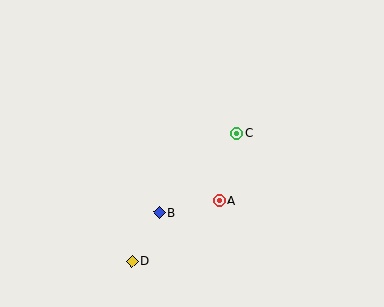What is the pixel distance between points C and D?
The distance between C and D is 166 pixels.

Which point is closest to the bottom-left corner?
Point D is closest to the bottom-left corner.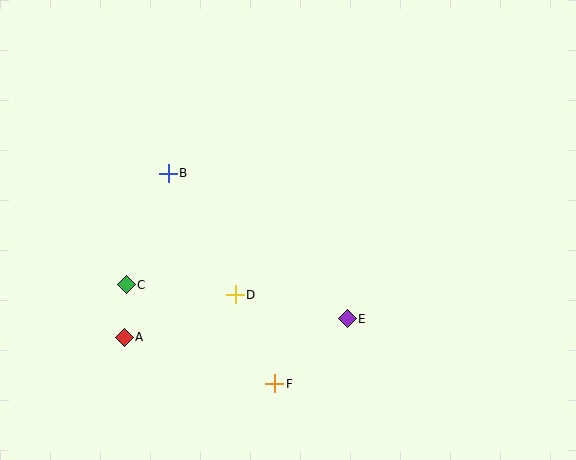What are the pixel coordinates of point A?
Point A is at (124, 337).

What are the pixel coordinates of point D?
Point D is at (235, 295).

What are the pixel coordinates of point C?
Point C is at (126, 285).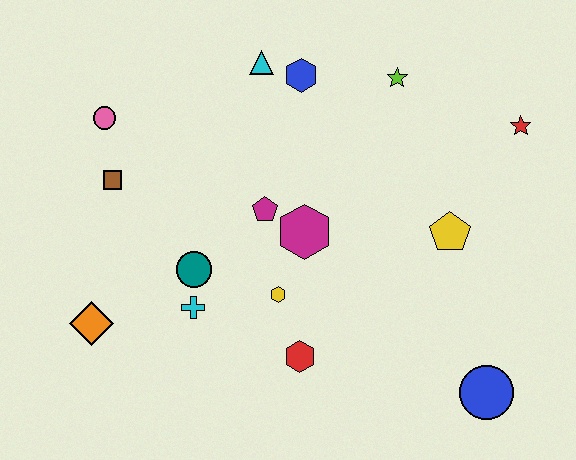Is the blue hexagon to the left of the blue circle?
Yes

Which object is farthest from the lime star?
The orange diamond is farthest from the lime star.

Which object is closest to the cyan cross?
The teal circle is closest to the cyan cross.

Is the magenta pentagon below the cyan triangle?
Yes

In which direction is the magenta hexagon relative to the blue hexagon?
The magenta hexagon is below the blue hexagon.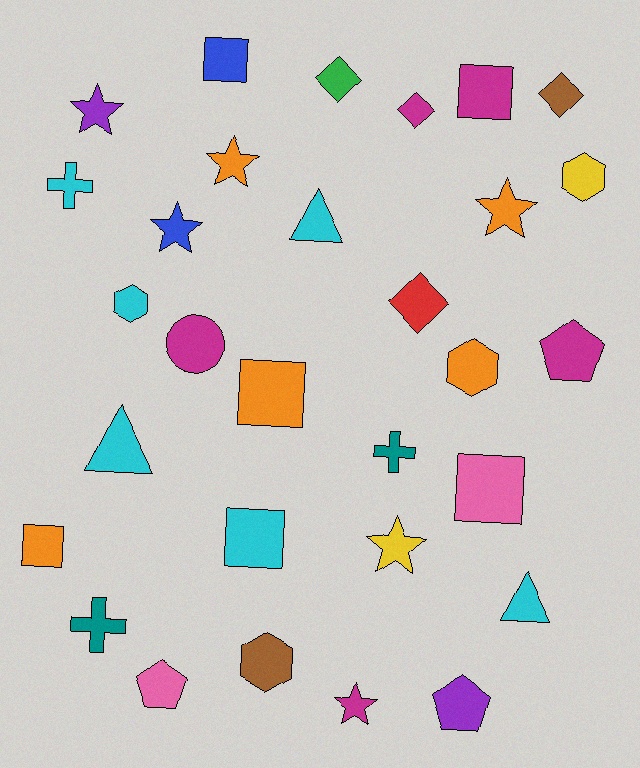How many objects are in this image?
There are 30 objects.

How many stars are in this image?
There are 6 stars.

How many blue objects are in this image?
There are 2 blue objects.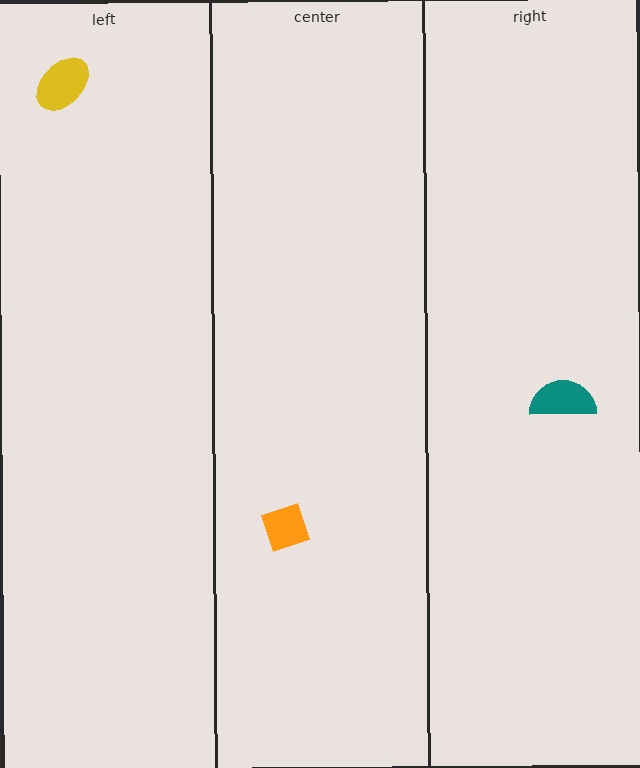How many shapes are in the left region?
1.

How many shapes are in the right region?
1.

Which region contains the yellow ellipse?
The left region.